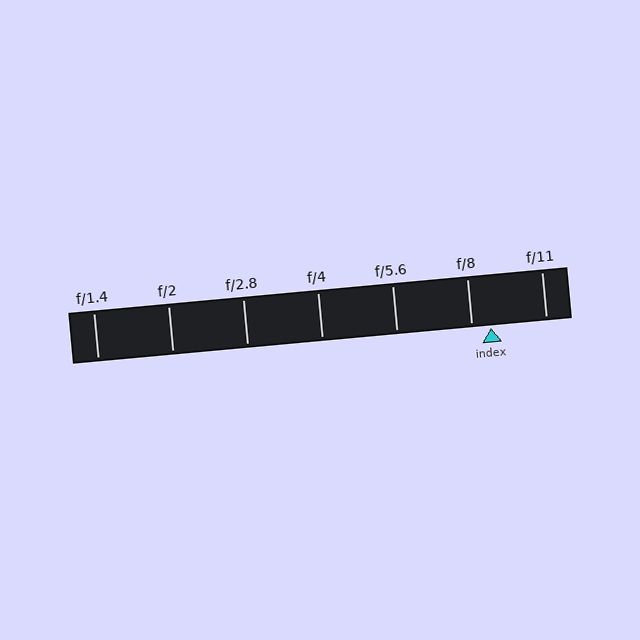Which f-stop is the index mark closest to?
The index mark is closest to f/8.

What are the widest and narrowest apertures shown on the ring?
The widest aperture shown is f/1.4 and the narrowest is f/11.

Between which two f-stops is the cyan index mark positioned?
The index mark is between f/8 and f/11.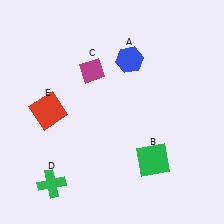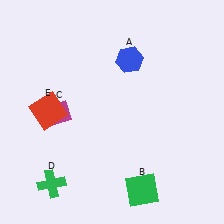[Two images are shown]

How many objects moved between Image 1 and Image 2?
2 objects moved between the two images.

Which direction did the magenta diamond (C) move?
The magenta diamond (C) moved down.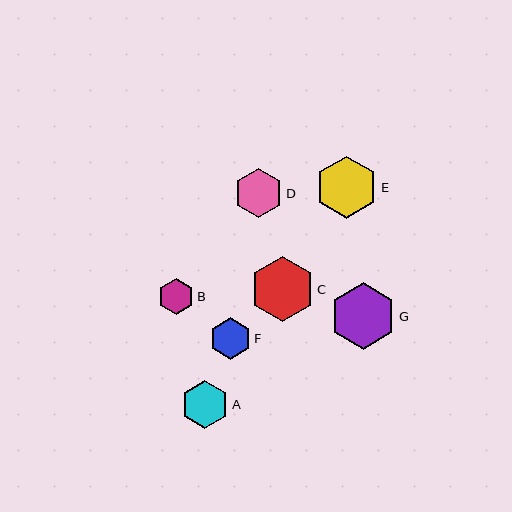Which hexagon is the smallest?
Hexagon B is the smallest with a size of approximately 36 pixels.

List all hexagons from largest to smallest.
From largest to smallest: G, C, E, D, A, F, B.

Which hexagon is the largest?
Hexagon G is the largest with a size of approximately 66 pixels.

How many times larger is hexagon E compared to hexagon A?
Hexagon E is approximately 1.3 times the size of hexagon A.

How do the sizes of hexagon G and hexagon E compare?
Hexagon G and hexagon E are approximately the same size.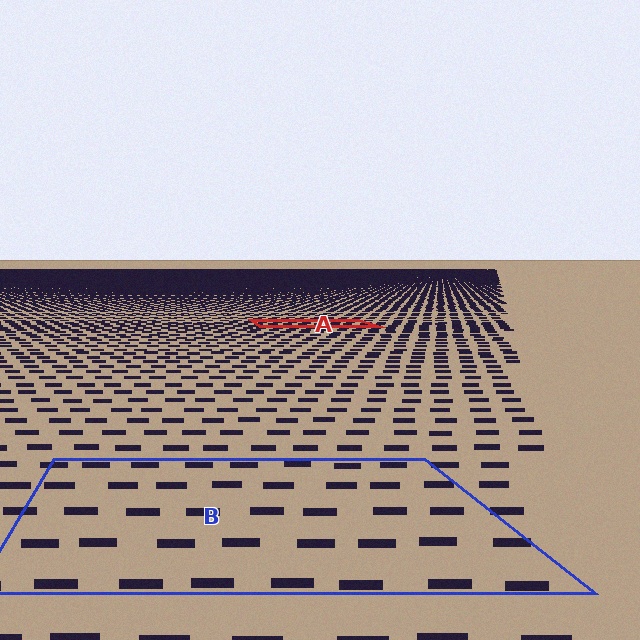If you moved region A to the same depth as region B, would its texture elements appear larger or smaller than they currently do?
They would appear larger. At a closer depth, the same texture elements are projected at a bigger on-screen size.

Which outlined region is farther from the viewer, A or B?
Region A is farther from the viewer — the texture elements inside it appear smaller and more densely packed.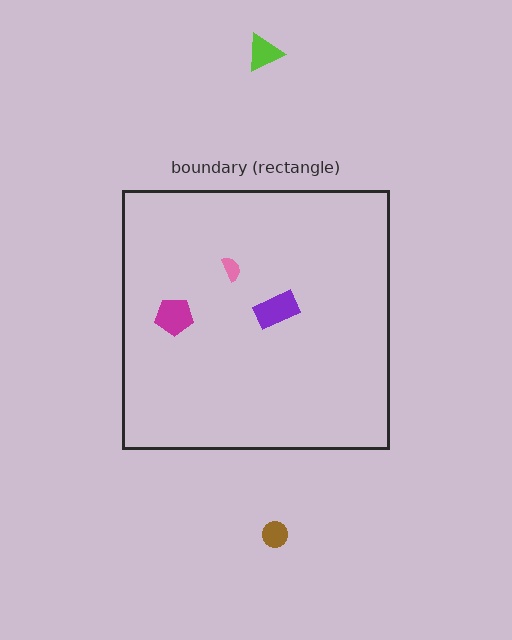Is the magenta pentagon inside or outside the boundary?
Inside.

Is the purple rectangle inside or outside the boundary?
Inside.